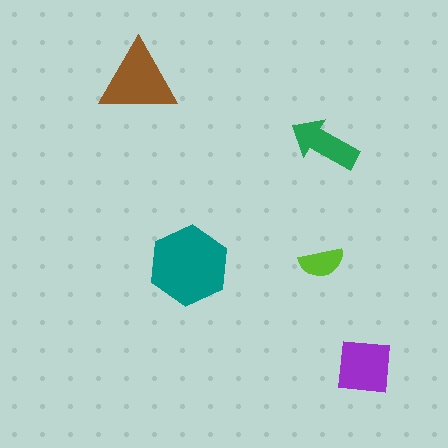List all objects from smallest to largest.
The lime semicircle, the green arrow, the purple square, the brown triangle, the teal hexagon.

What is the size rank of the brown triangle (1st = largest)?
2nd.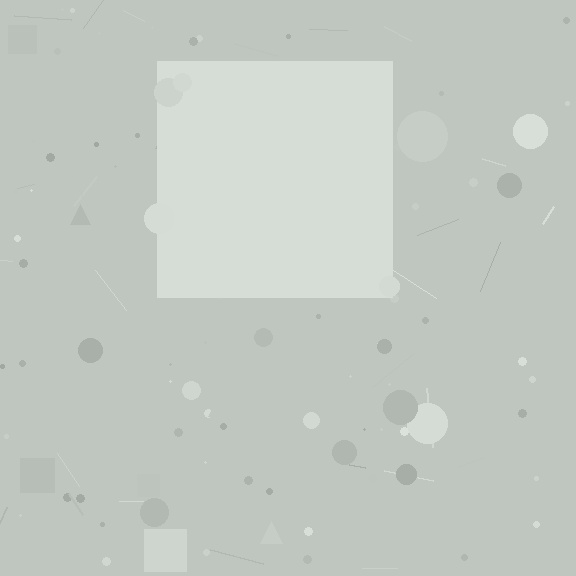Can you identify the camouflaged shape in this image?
The camouflaged shape is a square.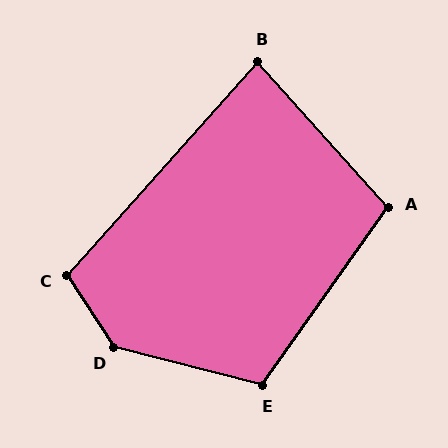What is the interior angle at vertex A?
Approximately 103 degrees (obtuse).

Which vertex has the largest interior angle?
D, at approximately 137 degrees.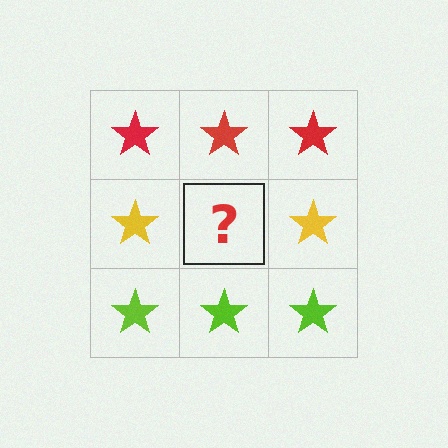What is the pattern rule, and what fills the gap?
The rule is that each row has a consistent color. The gap should be filled with a yellow star.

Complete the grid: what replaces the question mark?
The question mark should be replaced with a yellow star.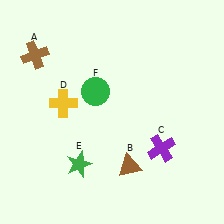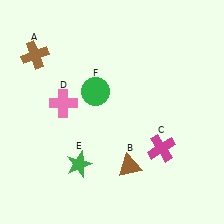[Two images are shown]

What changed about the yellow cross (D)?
In Image 1, D is yellow. In Image 2, it changed to pink.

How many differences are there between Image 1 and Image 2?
There are 2 differences between the two images.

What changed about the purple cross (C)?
In Image 1, C is purple. In Image 2, it changed to magenta.